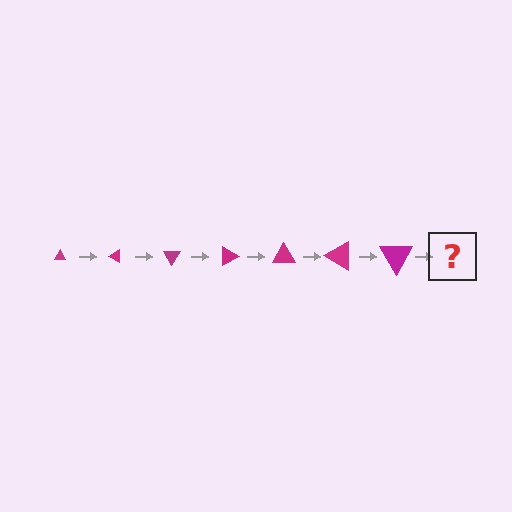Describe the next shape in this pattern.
It should be a triangle, larger than the previous one and rotated 210 degrees from the start.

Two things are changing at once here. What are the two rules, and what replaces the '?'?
The two rules are that the triangle grows larger each step and it rotates 30 degrees each step. The '?' should be a triangle, larger than the previous one and rotated 210 degrees from the start.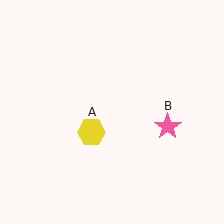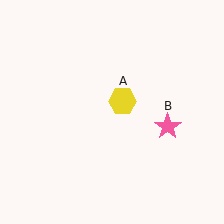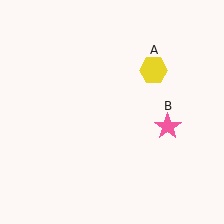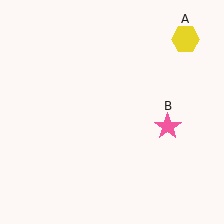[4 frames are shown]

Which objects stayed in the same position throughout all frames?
Pink star (object B) remained stationary.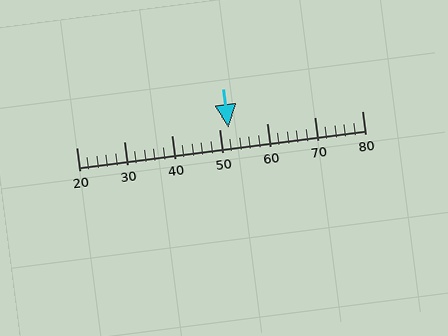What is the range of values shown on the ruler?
The ruler shows values from 20 to 80.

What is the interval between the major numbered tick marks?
The major tick marks are spaced 10 units apart.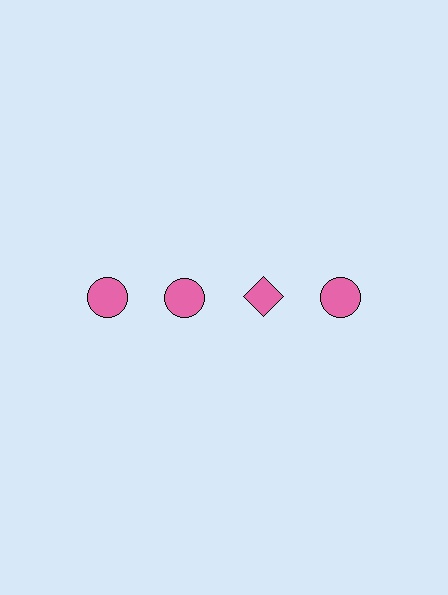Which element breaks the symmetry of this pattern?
The pink diamond in the top row, center column breaks the symmetry. All other shapes are pink circles.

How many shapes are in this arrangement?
There are 4 shapes arranged in a grid pattern.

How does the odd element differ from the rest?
It has a different shape: diamond instead of circle.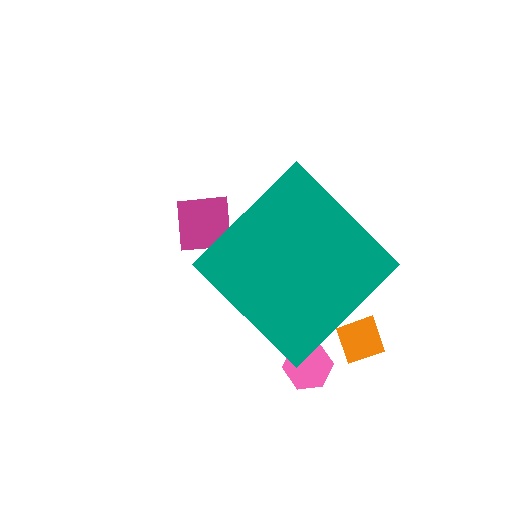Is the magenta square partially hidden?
Yes, the magenta square is partially hidden behind the teal diamond.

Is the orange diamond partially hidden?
Yes, the orange diamond is partially hidden behind the teal diamond.